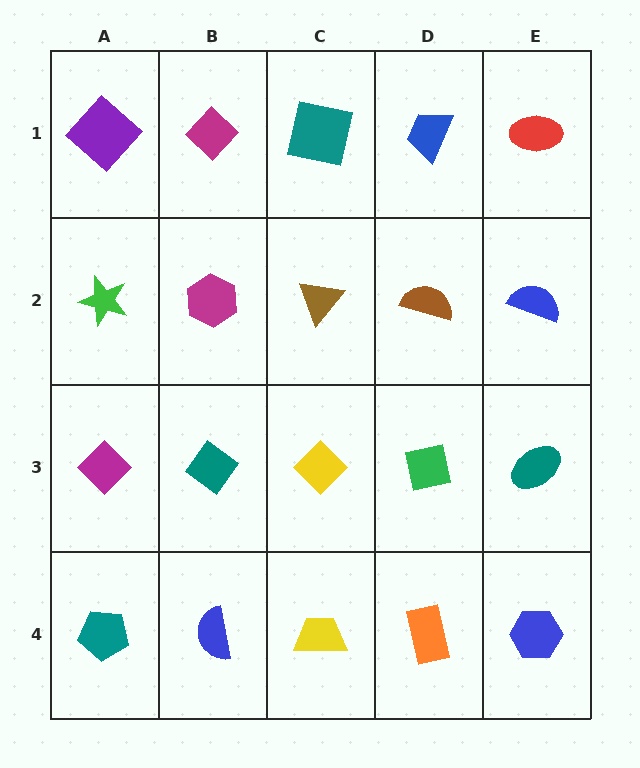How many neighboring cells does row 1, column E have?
2.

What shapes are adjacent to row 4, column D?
A green square (row 3, column D), a yellow trapezoid (row 4, column C), a blue hexagon (row 4, column E).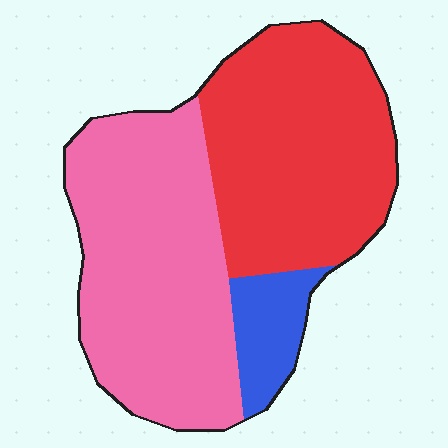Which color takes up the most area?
Pink, at roughly 50%.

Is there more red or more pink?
Pink.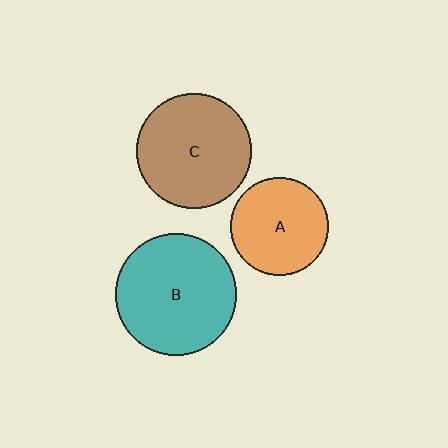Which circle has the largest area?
Circle B (teal).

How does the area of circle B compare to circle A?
Approximately 1.5 times.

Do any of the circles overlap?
No, none of the circles overlap.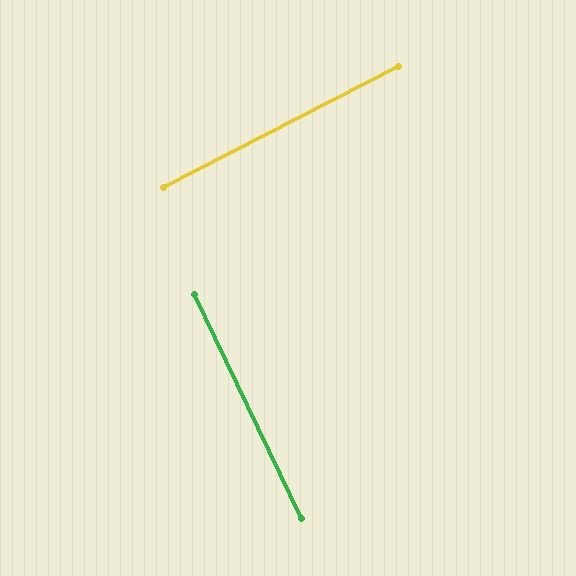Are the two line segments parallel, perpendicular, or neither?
Perpendicular — they meet at approximately 88°.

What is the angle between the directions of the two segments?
Approximately 88 degrees.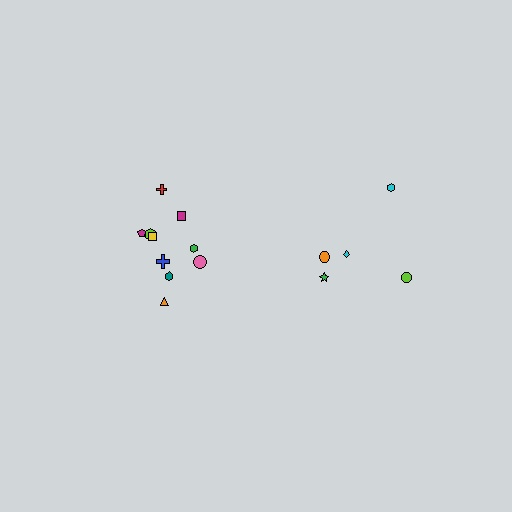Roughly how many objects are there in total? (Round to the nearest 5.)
Roughly 15 objects in total.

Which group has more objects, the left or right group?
The left group.